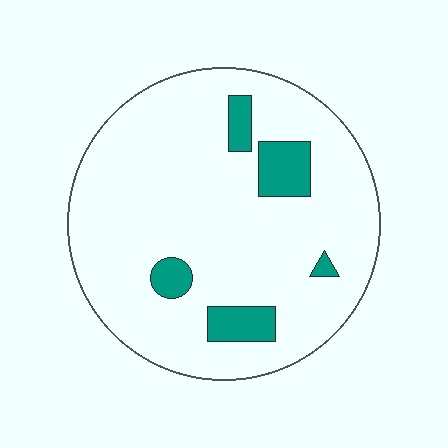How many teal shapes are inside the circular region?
5.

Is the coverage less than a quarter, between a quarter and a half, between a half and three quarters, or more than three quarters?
Less than a quarter.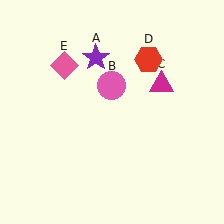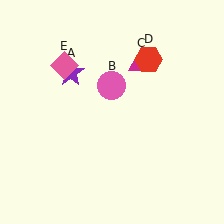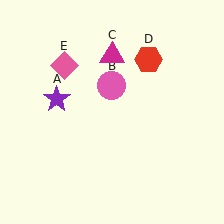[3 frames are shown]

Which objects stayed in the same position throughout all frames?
Pink circle (object B) and red hexagon (object D) and pink diamond (object E) remained stationary.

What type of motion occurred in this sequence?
The purple star (object A), magenta triangle (object C) rotated counterclockwise around the center of the scene.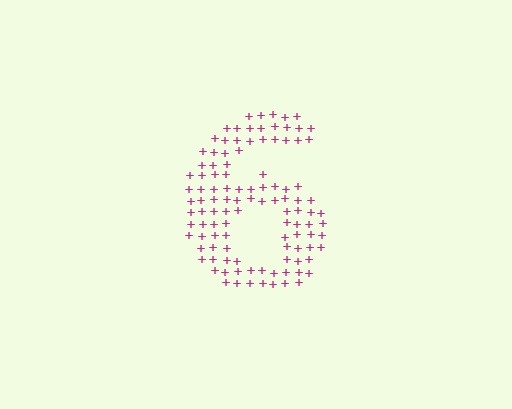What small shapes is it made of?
It is made of small plus signs.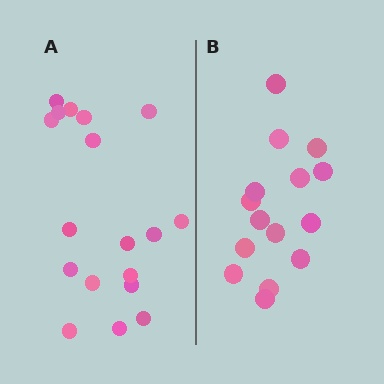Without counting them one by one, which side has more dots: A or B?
Region A (the left region) has more dots.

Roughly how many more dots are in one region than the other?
Region A has just a few more — roughly 2 or 3 more dots than region B.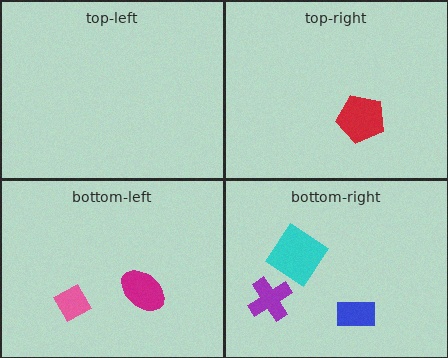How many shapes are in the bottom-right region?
3.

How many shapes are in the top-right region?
1.